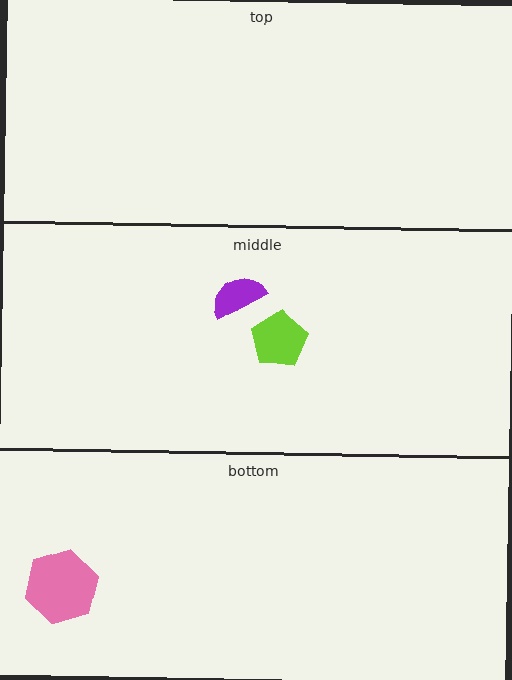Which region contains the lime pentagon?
The middle region.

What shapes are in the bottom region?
The pink hexagon.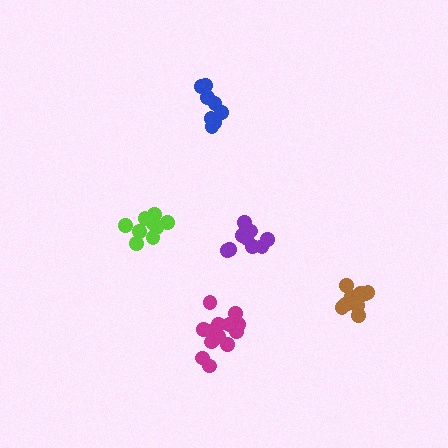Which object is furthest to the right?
The brown cluster is rightmost.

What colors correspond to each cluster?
The clusters are colored: magenta, lime, purple, brown, blue.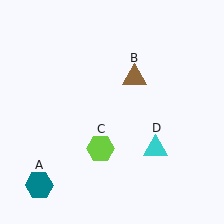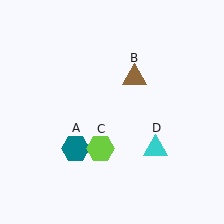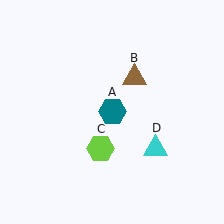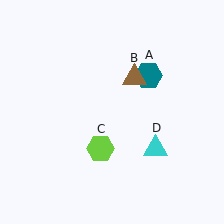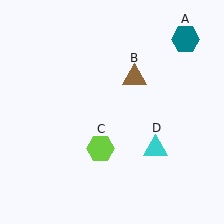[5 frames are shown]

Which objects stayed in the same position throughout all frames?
Brown triangle (object B) and lime hexagon (object C) and cyan triangle (object D) remained stationary.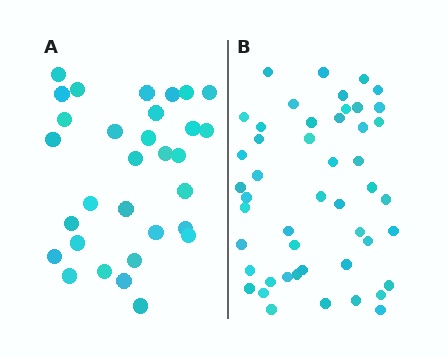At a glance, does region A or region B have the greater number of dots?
Region B (the right region) has more dots.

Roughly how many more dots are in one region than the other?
Region B has approximately 15 more dots than region A.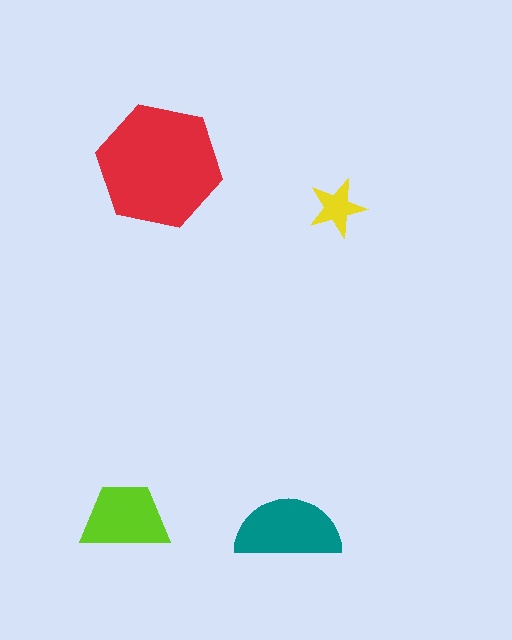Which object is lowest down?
The teal semicircle is bottommost.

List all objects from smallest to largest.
The yellow star, the lime trapezoid, the teal semicircle, the red hexagon.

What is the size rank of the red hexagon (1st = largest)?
1st.